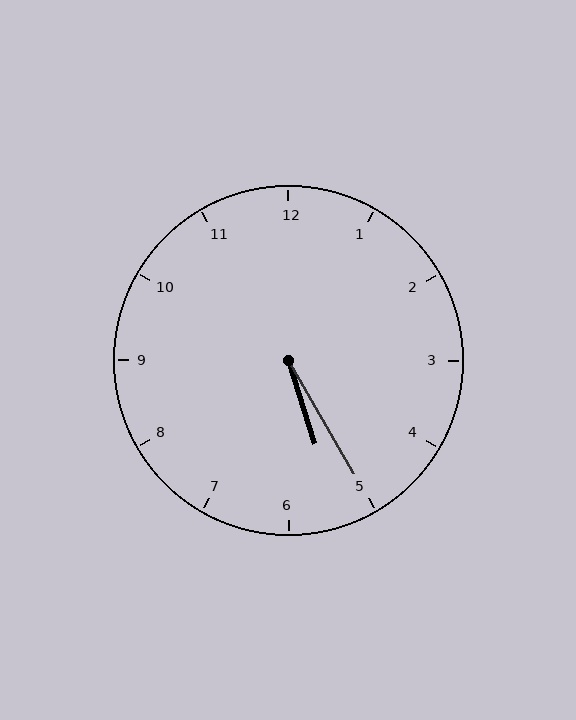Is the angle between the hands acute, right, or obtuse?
It is acute.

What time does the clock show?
5:25.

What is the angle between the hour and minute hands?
Approximately 12 degrees.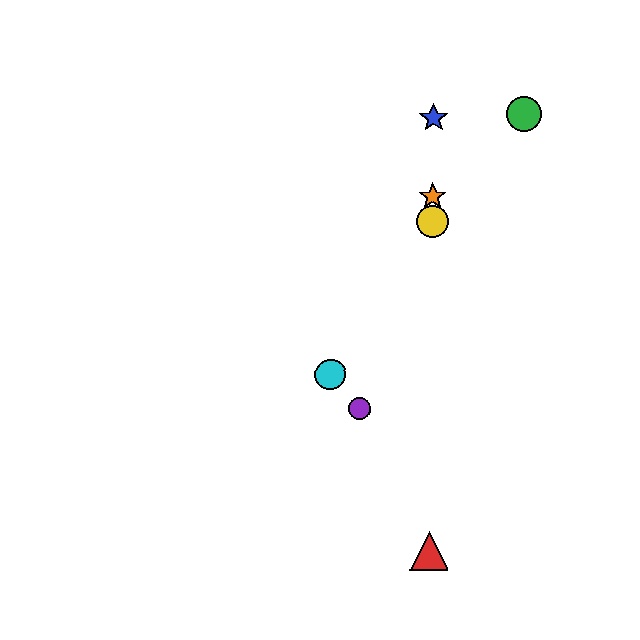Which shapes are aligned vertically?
The red triangle, the blue star, the yellow circle, the orange star are aligned vertically.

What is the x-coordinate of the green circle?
The green circle is at x≈524.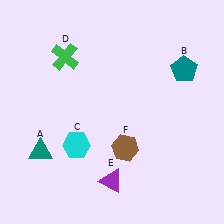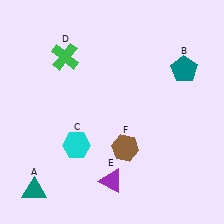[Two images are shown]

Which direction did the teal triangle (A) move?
The teal triangle (A) moved down.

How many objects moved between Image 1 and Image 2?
1 object moved between the two images.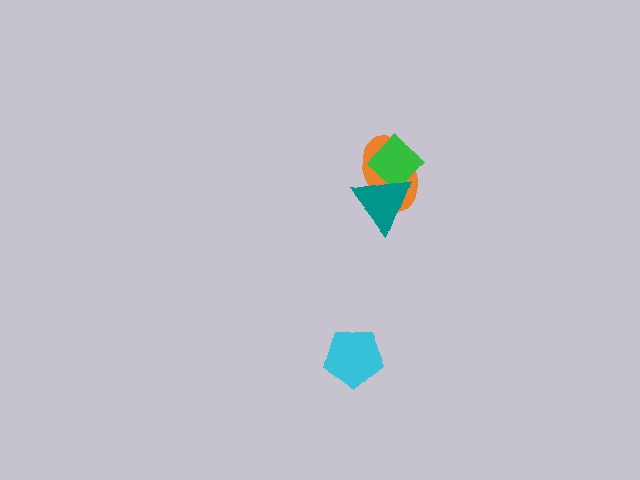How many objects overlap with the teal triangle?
2 objects overlap with the teal triangle.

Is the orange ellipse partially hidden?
Yes, it is partially covered by another shape.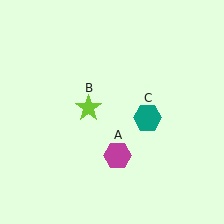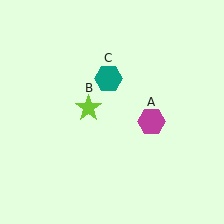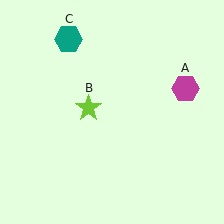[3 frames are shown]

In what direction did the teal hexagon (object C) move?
The teal hexagon (object C) moved up and to the left.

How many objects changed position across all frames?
2 objects changed position: magenta hexagon (object A), teal hexagon (object C).